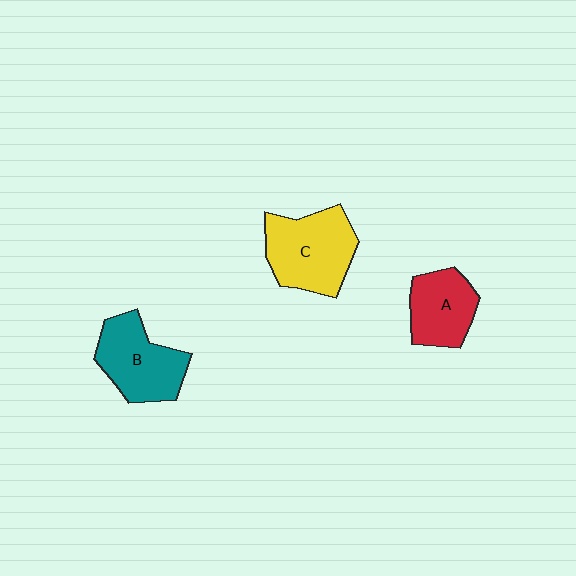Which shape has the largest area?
Shape C (yellow).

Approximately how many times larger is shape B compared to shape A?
Approximately 1.3 times.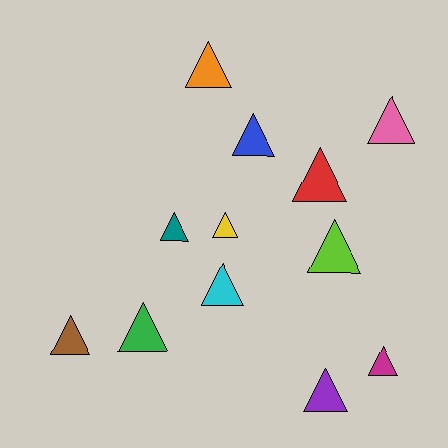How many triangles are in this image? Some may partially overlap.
There are 12 triangles.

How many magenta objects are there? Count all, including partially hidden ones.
There is 1 magenta object.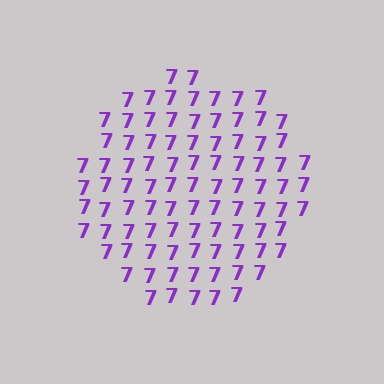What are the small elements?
The small elements are digit 7's.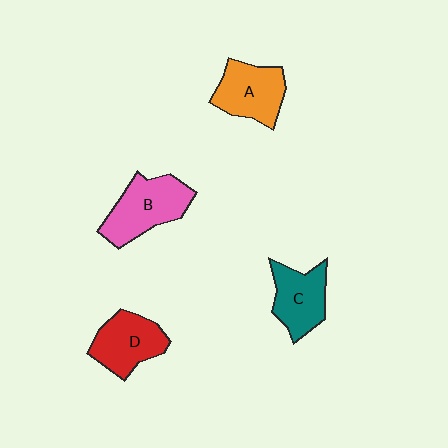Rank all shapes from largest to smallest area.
From largest to smallest: B (pink), A (orange), D (red), C (teal).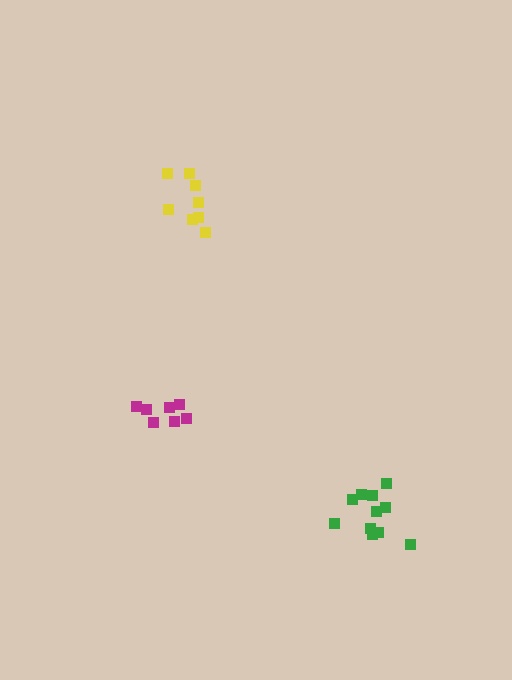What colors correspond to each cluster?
The clusters are colored: yellow, magenta, green.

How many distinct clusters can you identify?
There are 3 distinct clusters.